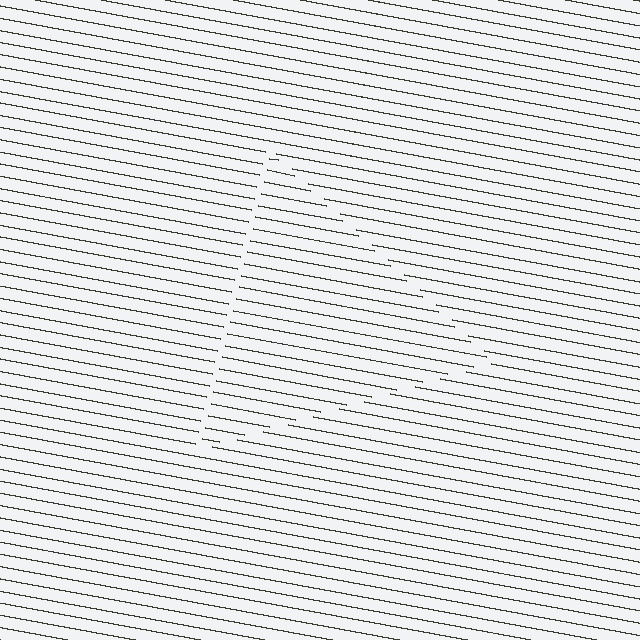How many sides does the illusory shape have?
3 sides — the line-ends trace a triangle.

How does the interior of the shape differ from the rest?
The interior of the shape contains the same grating, shifted by half a period — the contour is defined by the phase discontinuity where line-ends from the inner and outer gratings abut.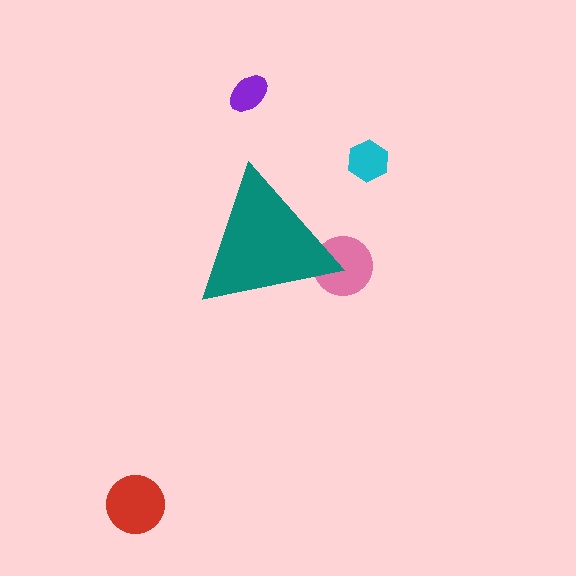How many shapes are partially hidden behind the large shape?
1 shape is partially hidden.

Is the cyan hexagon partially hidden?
No, the cyan hexagon is fully visible.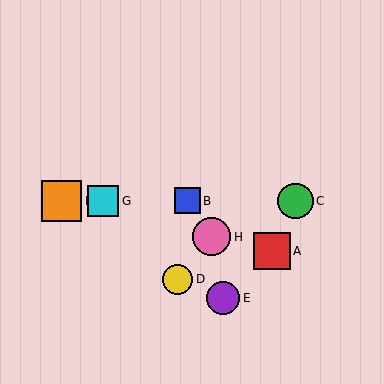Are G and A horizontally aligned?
No, G is at y≈201 and A is at y≈251.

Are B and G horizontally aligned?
Yes, both are at y≈201.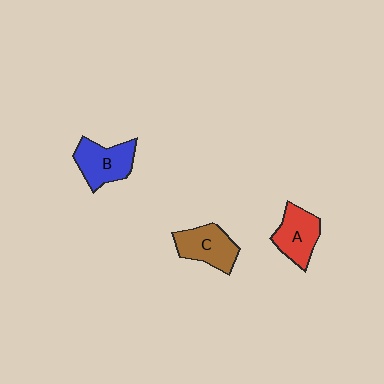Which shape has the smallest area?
Shape A (red).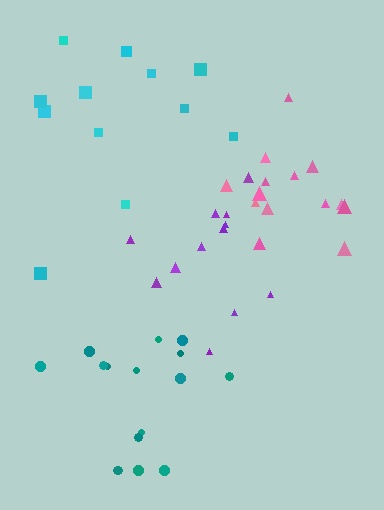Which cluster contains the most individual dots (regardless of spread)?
Teal (16).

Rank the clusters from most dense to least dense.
purple, pink, teal, cyan.